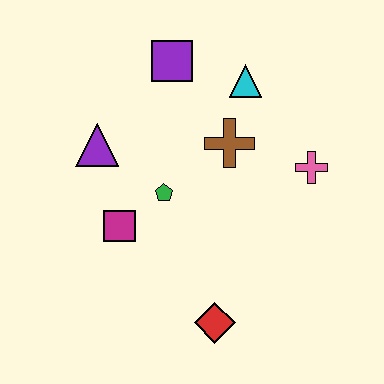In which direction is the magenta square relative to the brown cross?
The magenta square is to the left of the brown cross.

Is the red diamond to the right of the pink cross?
No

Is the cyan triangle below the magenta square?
No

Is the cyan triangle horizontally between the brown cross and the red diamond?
No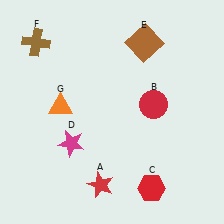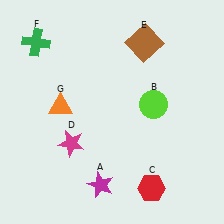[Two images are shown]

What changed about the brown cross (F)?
In Image 1, F is brown. In Image 2, it changed to green.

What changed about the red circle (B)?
In Image 1, B is red. In Image 2, it changed to lime.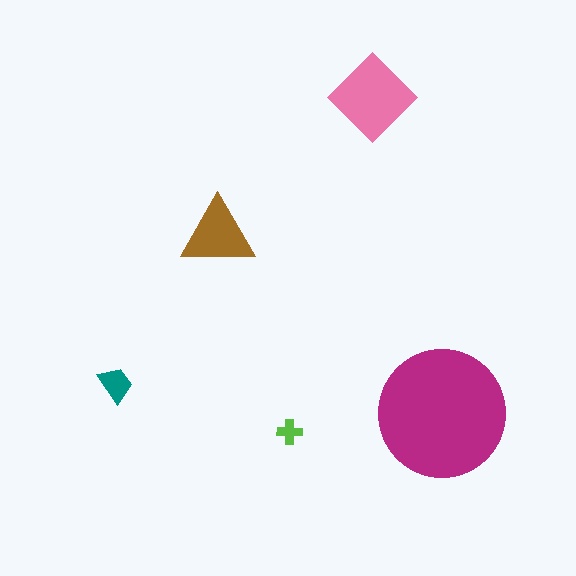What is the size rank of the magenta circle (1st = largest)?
1st.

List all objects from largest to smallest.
The magenta circle, the pink diamond, the brown triangle, the teal trapezoid, the lime cross.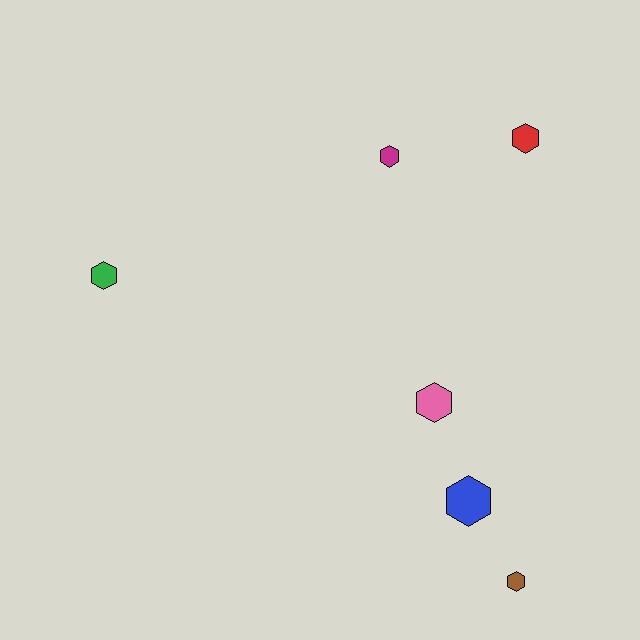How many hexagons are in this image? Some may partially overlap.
There are 6 hexagons.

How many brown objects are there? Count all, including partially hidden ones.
There is 1 brown object.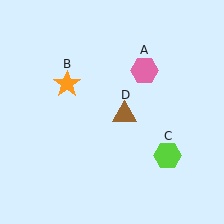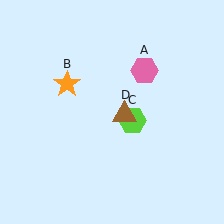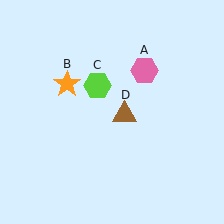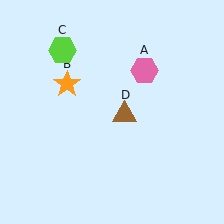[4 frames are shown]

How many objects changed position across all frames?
1 object changed position: lime hexagon (object C).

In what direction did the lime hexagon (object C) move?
The lime hexagon (object C) moved up and to the left.